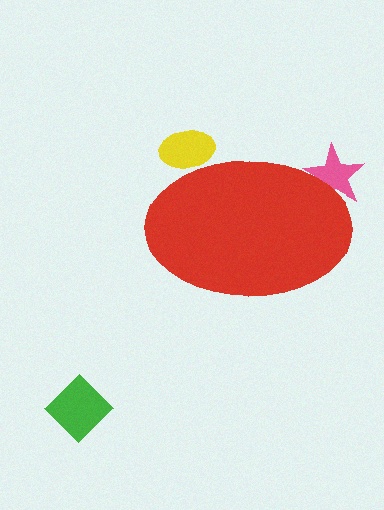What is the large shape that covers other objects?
A red ellipse.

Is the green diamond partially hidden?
No, the green diamond is fully visible.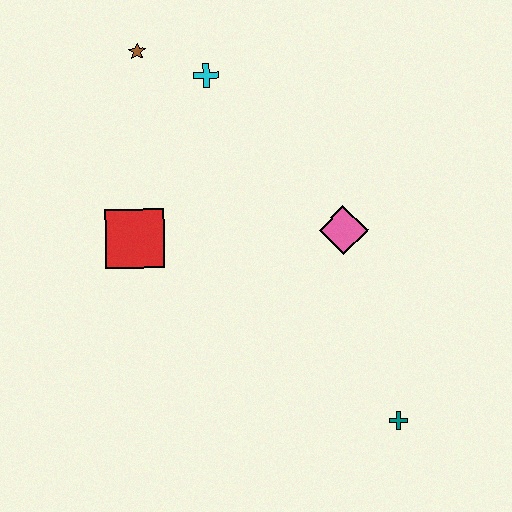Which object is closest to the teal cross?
The pink diamond is closest to the teal cross.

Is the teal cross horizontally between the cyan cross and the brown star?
No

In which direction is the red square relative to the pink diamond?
The red square is to the left of the pink diamond.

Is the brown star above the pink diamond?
Yes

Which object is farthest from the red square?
The teal cross is farthest from the red square.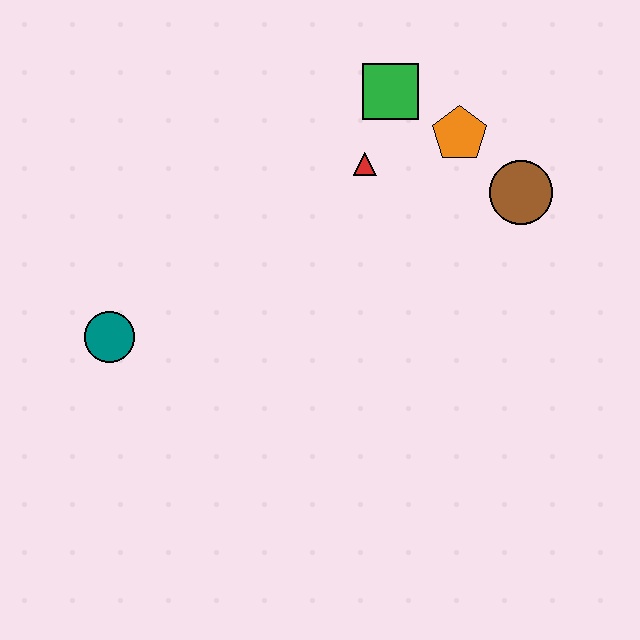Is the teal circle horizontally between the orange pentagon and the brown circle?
No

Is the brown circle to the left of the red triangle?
No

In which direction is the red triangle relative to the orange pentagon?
The red triangle is to the left of the orange pentagon.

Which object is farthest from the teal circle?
The brown circle is farthest from the teal circle.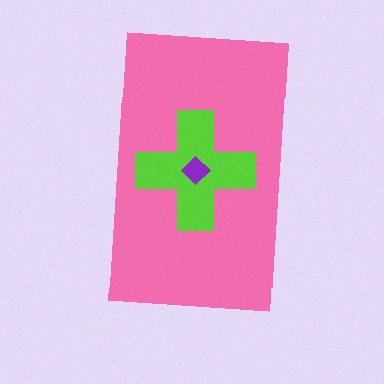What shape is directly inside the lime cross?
The purple diamond.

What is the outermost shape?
The pink rectangle.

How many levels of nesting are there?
3.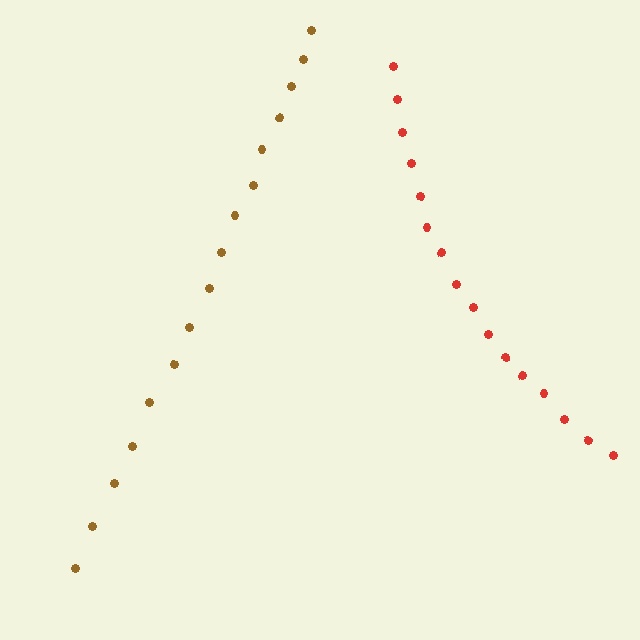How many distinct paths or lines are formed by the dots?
There are 2 distinct paths.